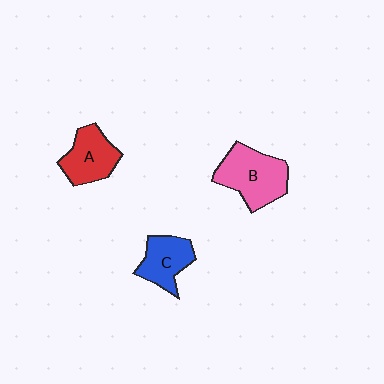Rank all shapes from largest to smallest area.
From largest to smallest: B (pink), A (red), C (blue).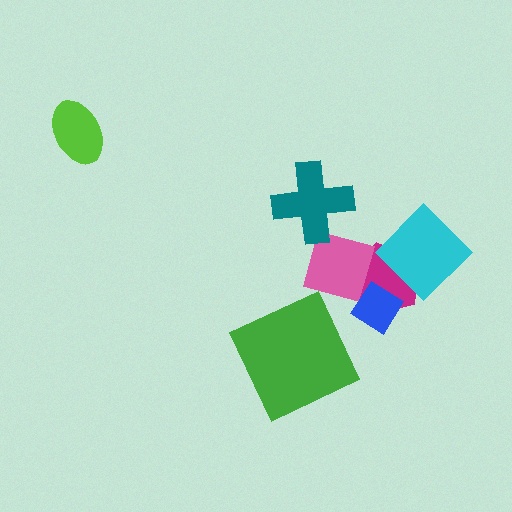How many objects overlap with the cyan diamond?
1 object overlaps with the cyan diamond.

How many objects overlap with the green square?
0 objects overlap with the green square.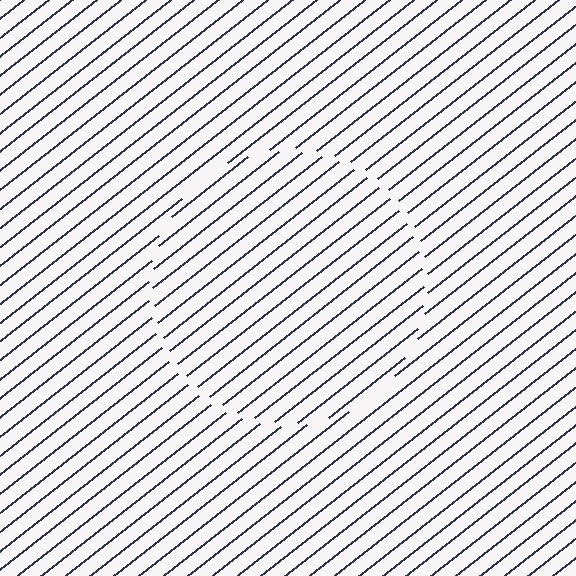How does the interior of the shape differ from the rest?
The interior of the shape contains the same grating, shifted by half a period — the contour is defined by the phase discontinuity where line-ends from the inner and outer gratings abut.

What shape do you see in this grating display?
An illusory circle. The interior of the shape contains the same grating, shifted by half a period — the contour is defined by the phase discontinuity where line-ends from the inner and outer gratings abut.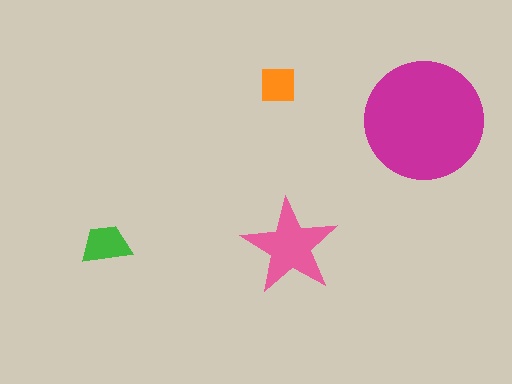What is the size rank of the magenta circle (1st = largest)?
1st.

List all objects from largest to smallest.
The magenta circle, the pink star, the green trapezoid, the orange square.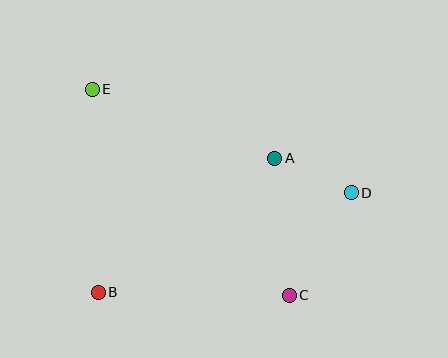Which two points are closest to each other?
Points A and D are closest to each other.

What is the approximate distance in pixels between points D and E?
The distance between D and E is approximately 279 pixels.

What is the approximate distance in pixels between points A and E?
The distance between A and E is approximately 195 pixels.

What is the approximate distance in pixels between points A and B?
The distance between A and B is approximately 222 pixels.